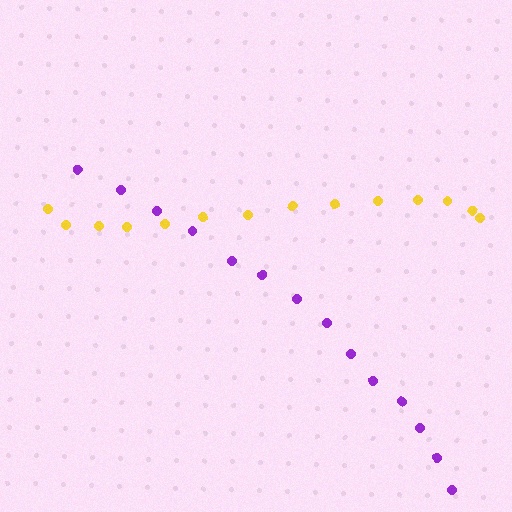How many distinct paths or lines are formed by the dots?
There are 2 distinct paths.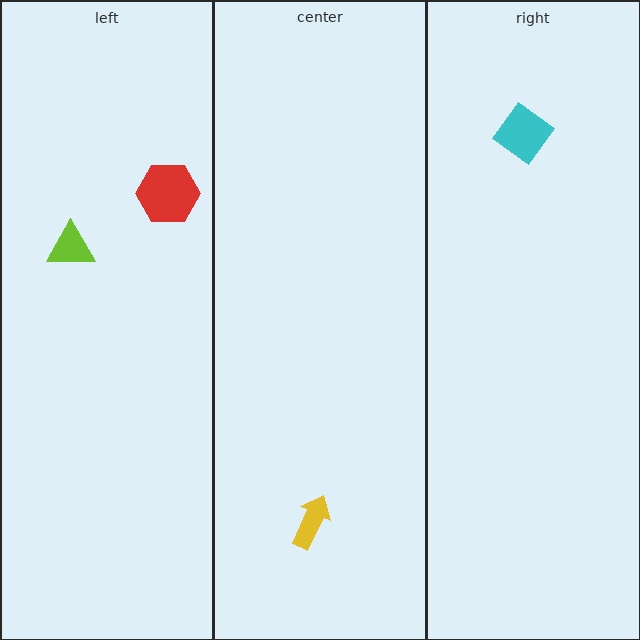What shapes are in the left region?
The red hexagon, the lime triangle.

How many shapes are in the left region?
2.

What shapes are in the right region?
The cyan diamond.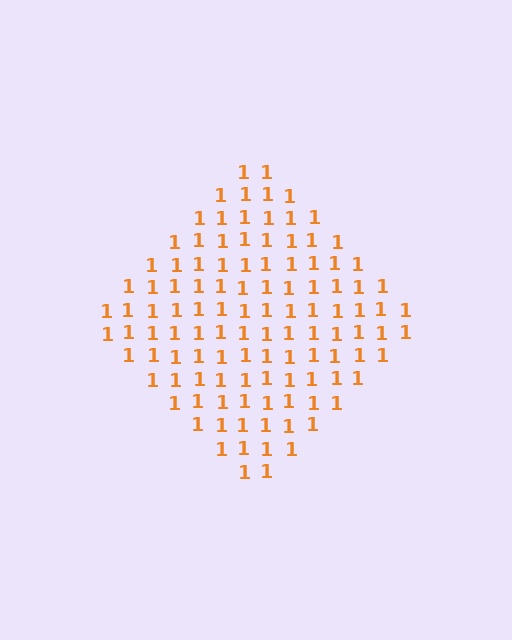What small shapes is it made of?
It is made of small digit 1's.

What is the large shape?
The large shape is a diamond.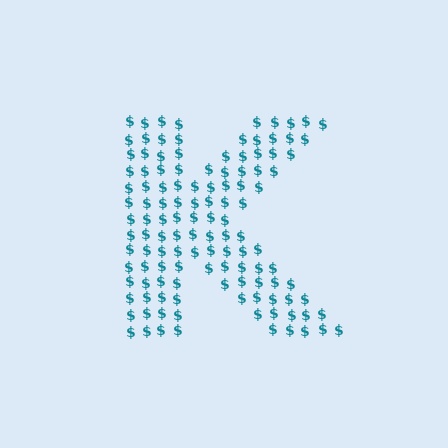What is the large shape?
The large shape is the letter K.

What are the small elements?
The small elements are dollar signs.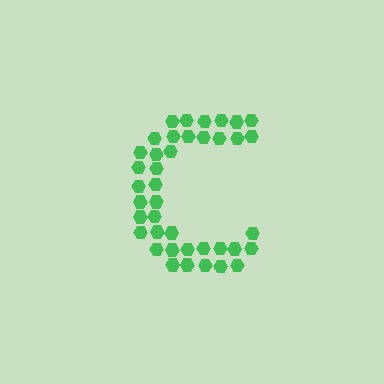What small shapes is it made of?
It is made of small hexagons.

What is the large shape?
The large shape is the letter C.